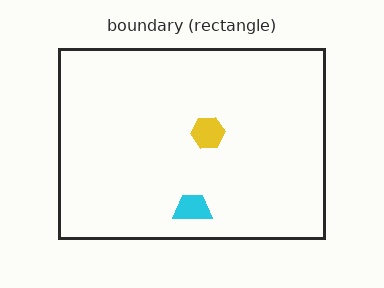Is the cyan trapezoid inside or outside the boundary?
Inside.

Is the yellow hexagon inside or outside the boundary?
Inside.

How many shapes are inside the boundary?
2 inside, 0 outside.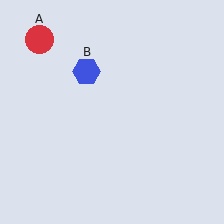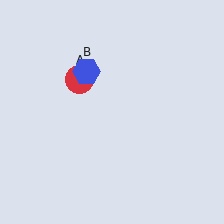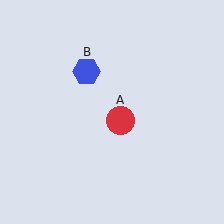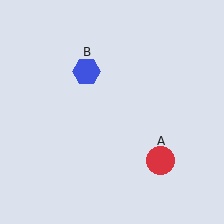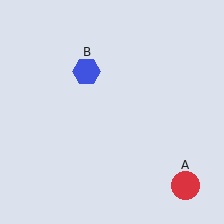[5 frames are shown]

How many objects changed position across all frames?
1 object changed position: red circle (object A).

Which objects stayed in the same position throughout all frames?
Blue hexagon (object B) remained stationary.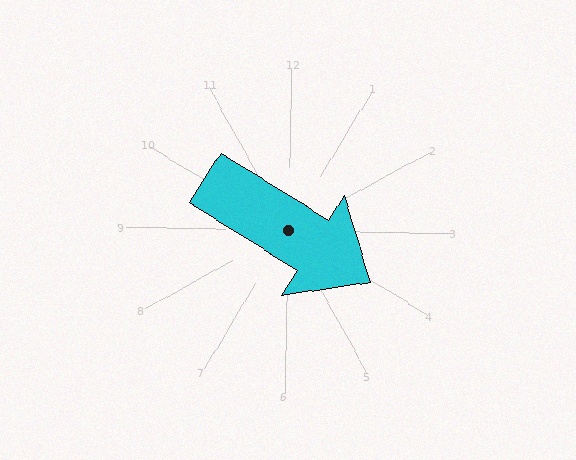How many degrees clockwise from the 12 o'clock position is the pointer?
Approximately 121 degrees.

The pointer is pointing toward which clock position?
Roughly 4 o'clock.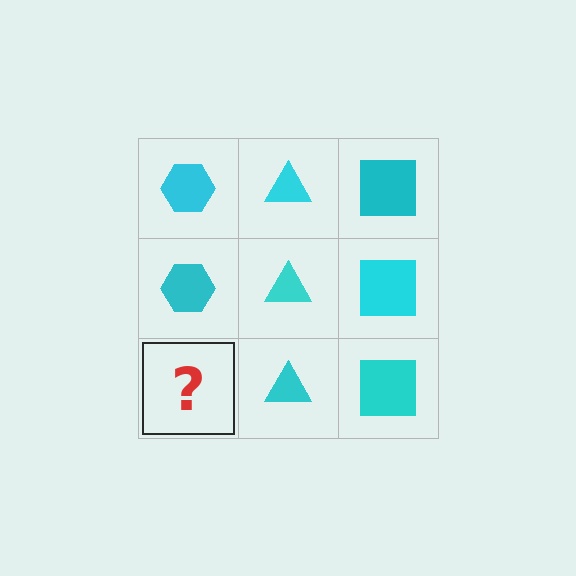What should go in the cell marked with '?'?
The missing cell should contain a cyan hexagon.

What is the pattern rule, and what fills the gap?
The rule is that each column has a consistent shape. The gap should be filled with a cyan hexagon.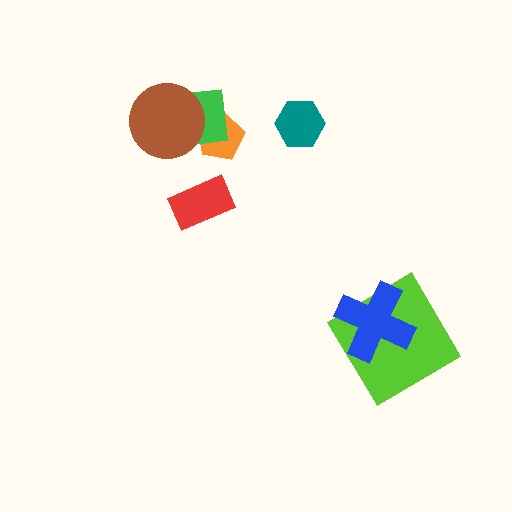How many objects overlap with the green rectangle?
2 objects overlap with the green rectangle.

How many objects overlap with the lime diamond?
1 object overlaps with the lime diamond.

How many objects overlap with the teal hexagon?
0 objects overlap with the teal hexagon.